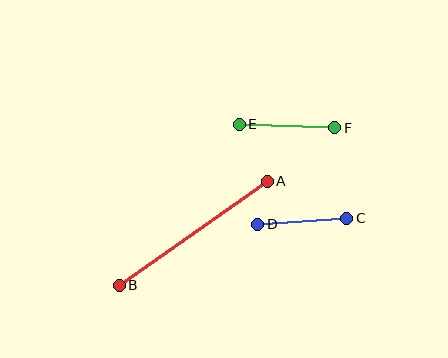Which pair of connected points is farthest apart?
Points A and B are farthest apart.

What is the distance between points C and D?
The distance is approximately 89 pixels.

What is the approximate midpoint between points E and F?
The midpoint is at approximately (287, 126) pixels.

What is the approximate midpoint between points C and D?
The midpoint is at approximately (302, 221) pixels.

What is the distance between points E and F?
The distance is approximately 96 pixels.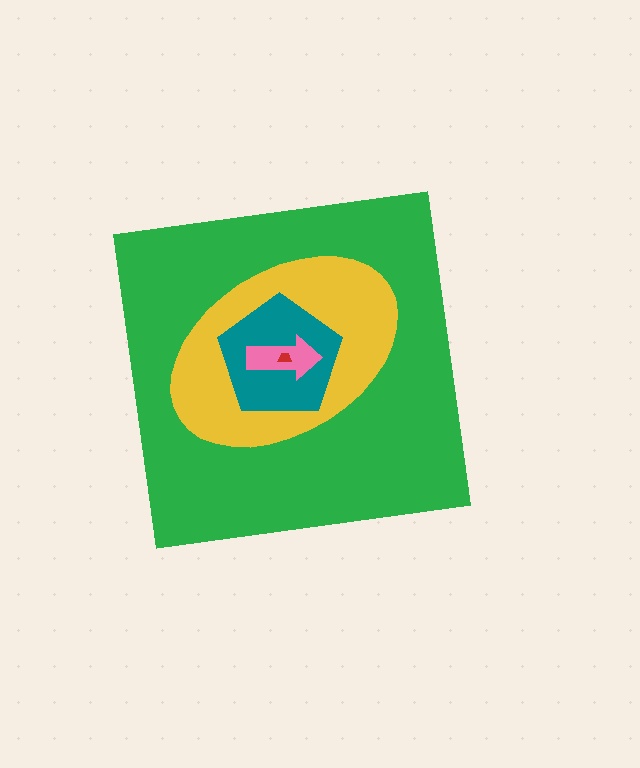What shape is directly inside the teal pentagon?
The pink arrow.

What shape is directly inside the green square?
The yellow ellipse.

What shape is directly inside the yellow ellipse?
The teal pentagon.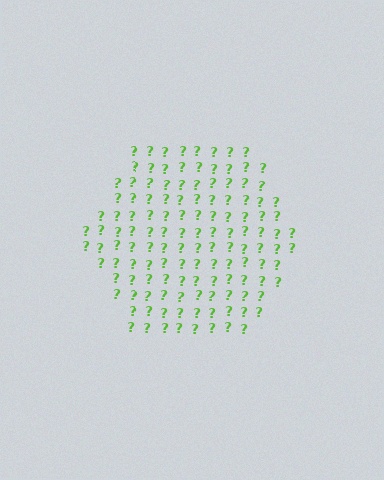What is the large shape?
The large shape is a hexagon.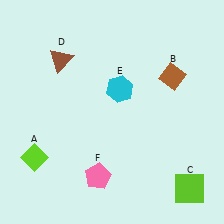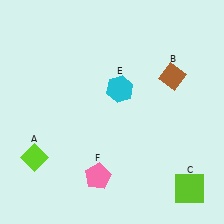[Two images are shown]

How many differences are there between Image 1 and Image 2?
There is 1 difference between the two images.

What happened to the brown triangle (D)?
The brown triangle (D) was removed in Image 2. It was in the top-left area of Image 1.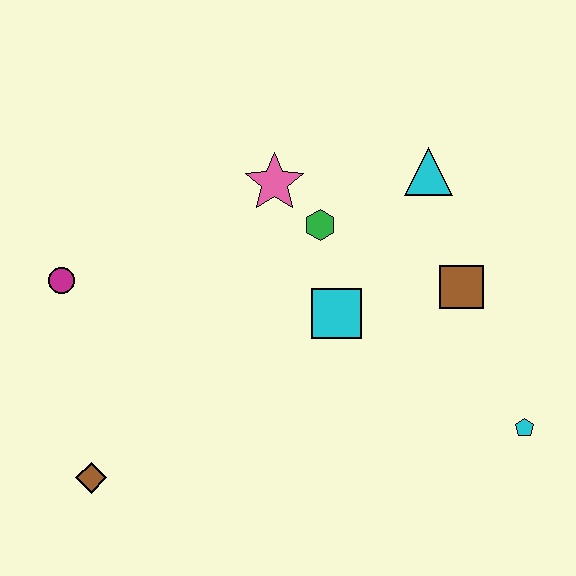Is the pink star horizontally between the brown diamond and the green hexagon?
Yes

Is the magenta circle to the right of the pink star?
No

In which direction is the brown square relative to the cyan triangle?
The brown square is below the cyan triangle.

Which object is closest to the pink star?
The green hexagon is closest to the pink star.